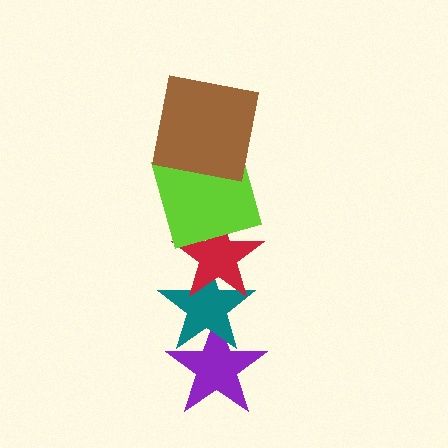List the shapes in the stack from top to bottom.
From top to bottom: the brown square, the lime square, the red star, the teal star, the purple star.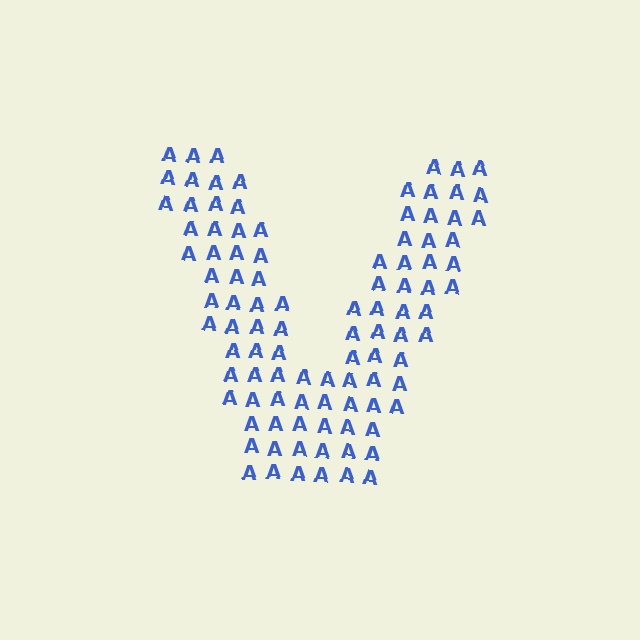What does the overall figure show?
The overall figure shows the letter V.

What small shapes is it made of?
It is made of small letter A's.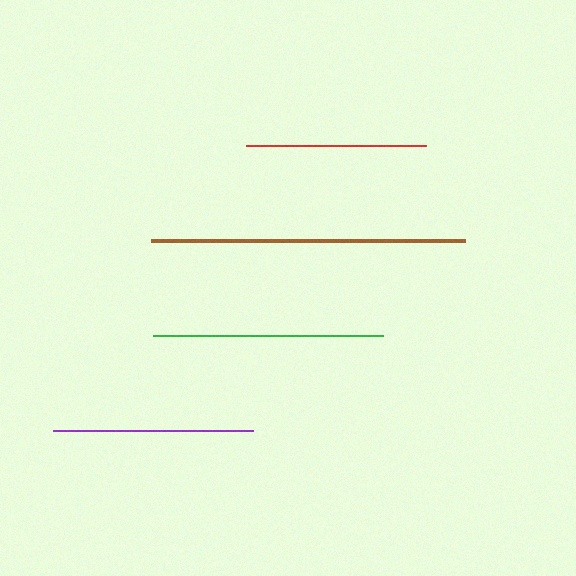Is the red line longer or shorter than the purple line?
The purple line is longer than the red line.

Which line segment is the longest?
The brown line is the longest at approximately 315 pixels.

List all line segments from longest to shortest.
From longest to shortest: brown, green, purple, red.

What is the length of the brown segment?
The brown segment is approximately 315 pixels long.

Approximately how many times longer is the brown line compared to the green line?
The brown line is approximately 1.4 times the length of the green line.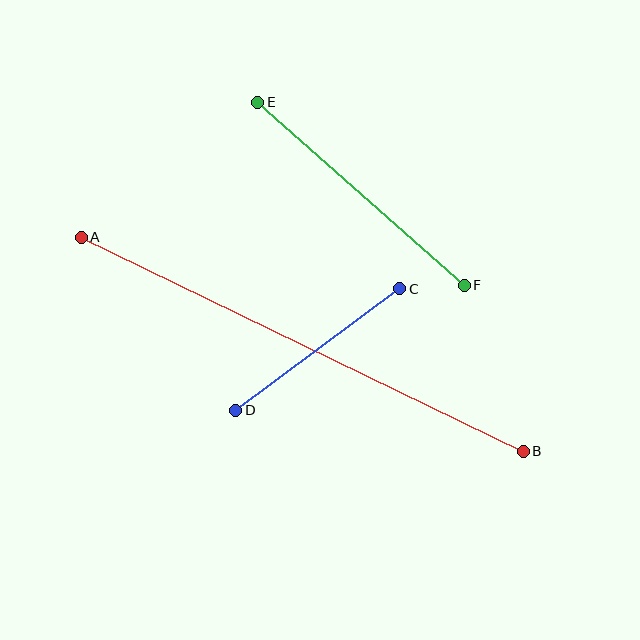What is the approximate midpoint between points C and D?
The midpoint is at approximately (318, 350) pixels.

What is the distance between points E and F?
The distance is approximately 276 pixels.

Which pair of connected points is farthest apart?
Points A and B are farthest apart.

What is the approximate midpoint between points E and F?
The midpoint is at approximately (361, 194) pixels.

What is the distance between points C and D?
The distance is approximately 204 pixels.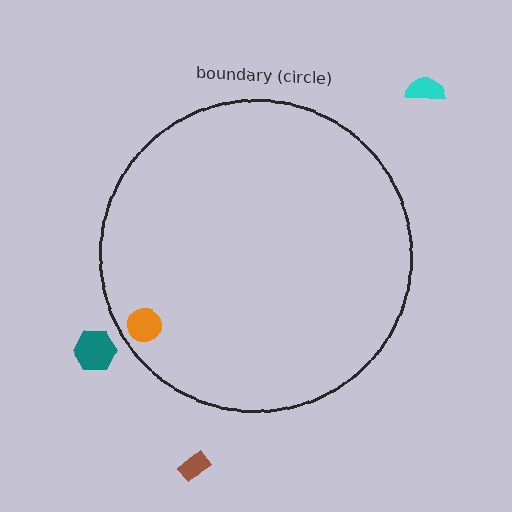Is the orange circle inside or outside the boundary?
Inside.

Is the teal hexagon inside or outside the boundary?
Outside.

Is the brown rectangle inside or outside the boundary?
Outside.